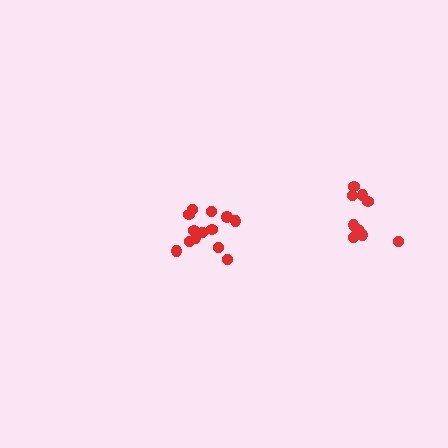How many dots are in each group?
Group 1: 13 dots, Group 2: 9 dots (22 total).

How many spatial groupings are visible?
There are 2 spatial groupings.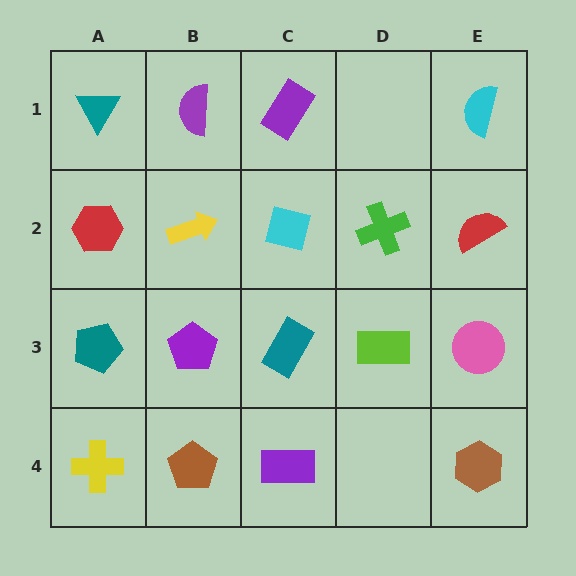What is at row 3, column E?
A pink circle.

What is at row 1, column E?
A cyan semicircle.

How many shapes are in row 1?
4 shapes.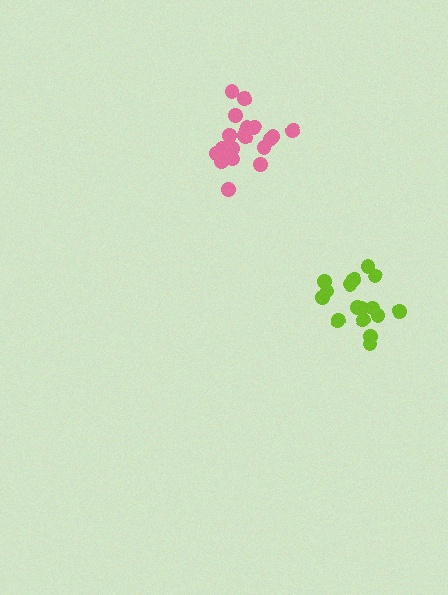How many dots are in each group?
Group 1: 20 dots, Group 2: 16 dots (36 total).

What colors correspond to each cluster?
The clusters are colored: pink, lime.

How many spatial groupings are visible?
There are 2 spatial groupings.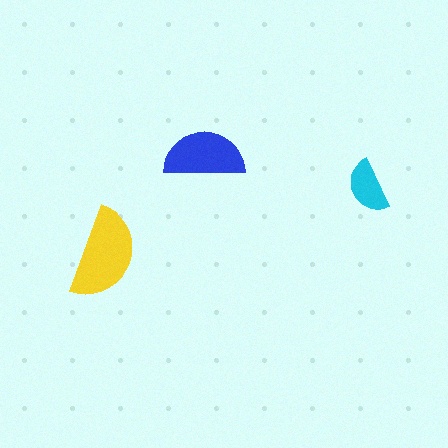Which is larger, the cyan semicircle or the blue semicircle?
The blue one.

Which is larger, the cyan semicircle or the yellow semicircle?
The yellow one.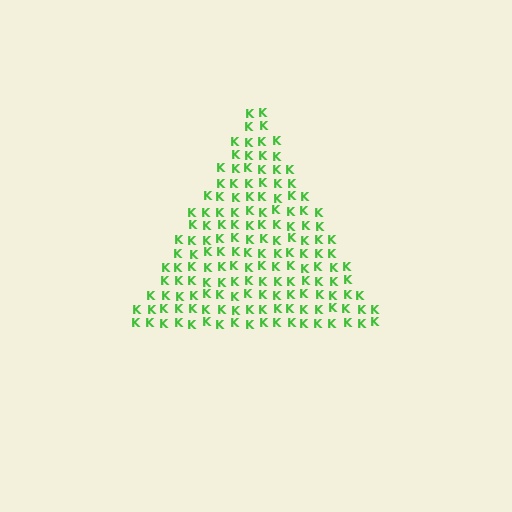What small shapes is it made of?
It is made of small letter K's.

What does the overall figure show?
The overall figure shows a triangle.